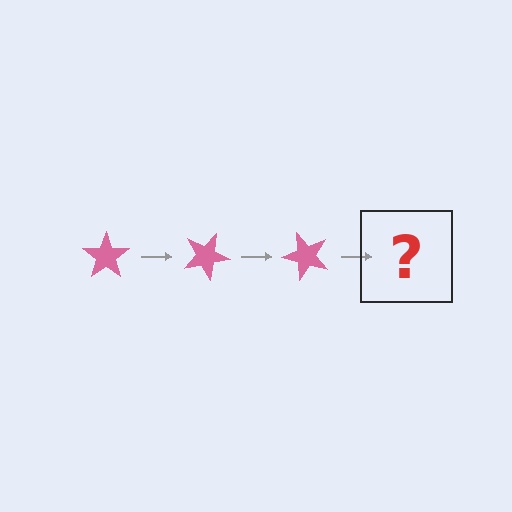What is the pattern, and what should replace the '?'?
The pattern is that the star rotates 25 degrees each step. The '?' should be a pink star rotated 75 degrees.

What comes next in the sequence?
The next element should be a pink star rotated 75 degrees.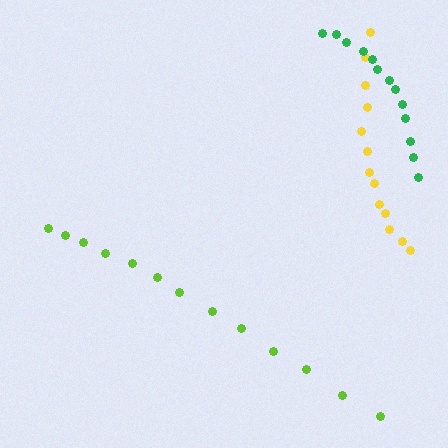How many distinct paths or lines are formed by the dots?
There are 3 distinct paths.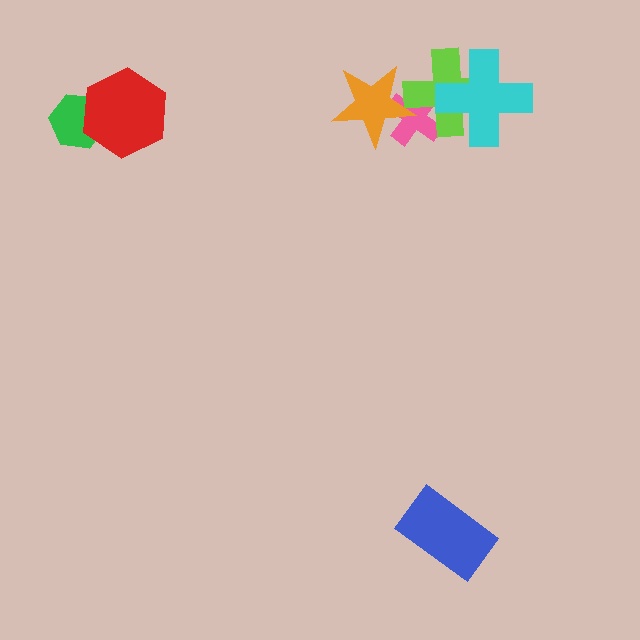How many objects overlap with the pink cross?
2 objects overlap with the pink cross.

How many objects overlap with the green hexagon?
1 object overlaps with the green hexagon.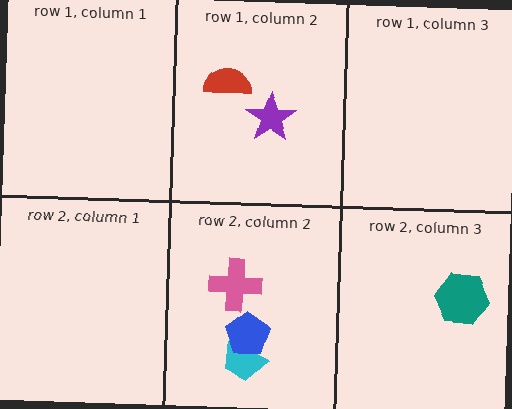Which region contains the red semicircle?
The row 1, column 2 region.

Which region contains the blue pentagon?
The row 2, column 2 region.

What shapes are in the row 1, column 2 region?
The purple star, the red semicircle.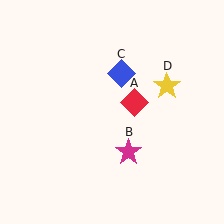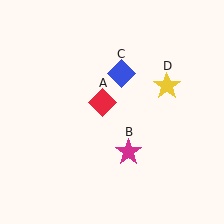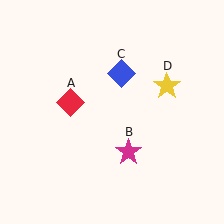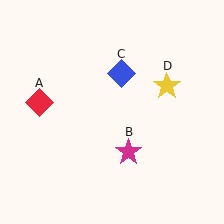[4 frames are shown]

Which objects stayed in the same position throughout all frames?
Magenta star (object B) and blue diamond (object C) and yellow star (object D) remained stationary.